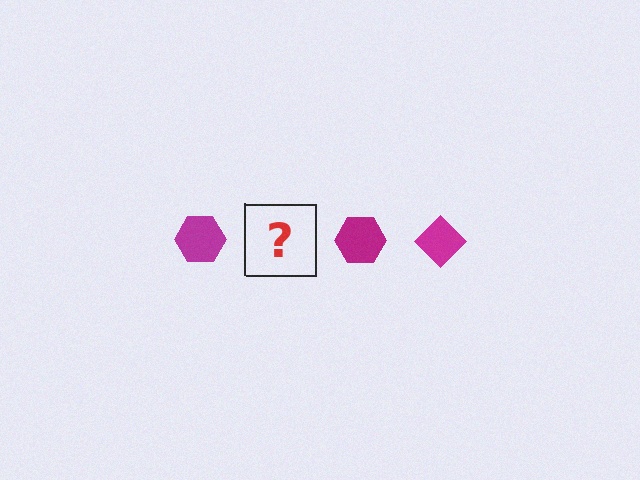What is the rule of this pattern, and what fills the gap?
The rule is that the pattern cycles through hexagon, diamond shapes in magenta. The gap should be filled with a magenta diamond.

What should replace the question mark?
The question mark should be replaced with a magenta diamond.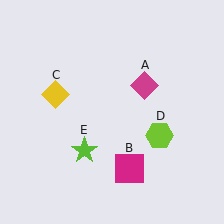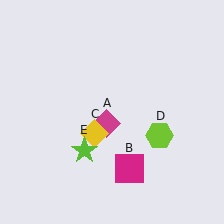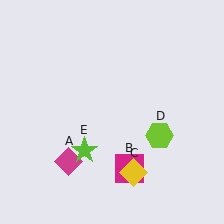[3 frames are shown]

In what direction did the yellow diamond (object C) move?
The yellow diamond (object C) moved down and to the right.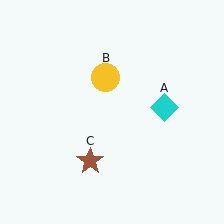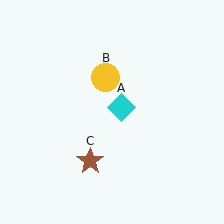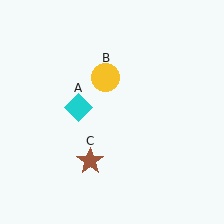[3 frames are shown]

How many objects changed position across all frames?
1 object changed position: cyan diamond (object A).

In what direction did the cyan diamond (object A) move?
The cyan diamond (object A) moved left.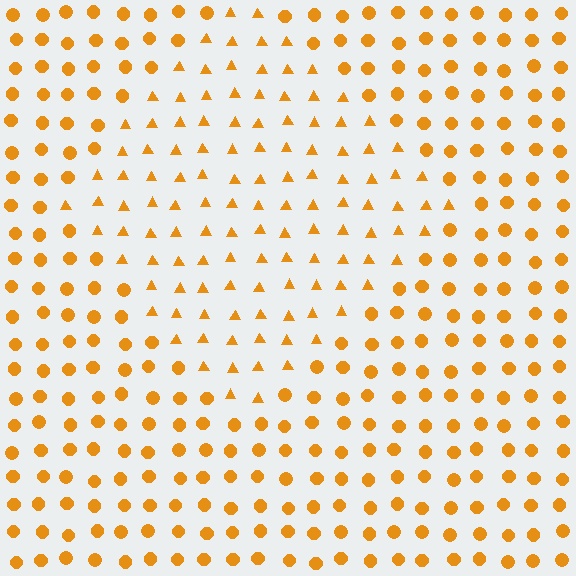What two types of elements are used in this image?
The image uses triangles inside the diamond region and circles outside it.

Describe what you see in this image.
The image is filled with small orange elements arranged in a uniform grid. A diamond-shaped region contains triangles, while the surrounding area contains circles. The boundary is defined purely by the change in element shape.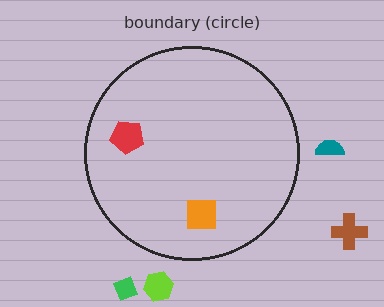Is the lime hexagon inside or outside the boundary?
Outside.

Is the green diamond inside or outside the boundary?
Outside.